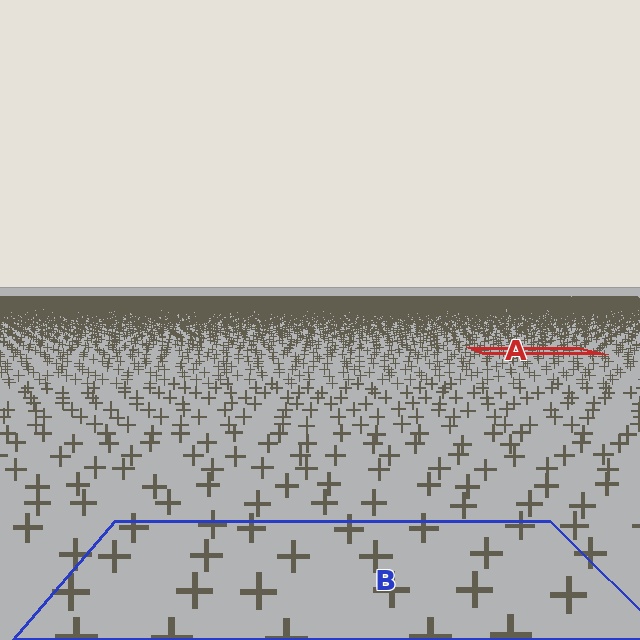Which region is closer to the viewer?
Region B is closer. The texture elements there are larger and more spread out.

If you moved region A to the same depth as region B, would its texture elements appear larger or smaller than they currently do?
They would appear larger. At a closer depth, the same texture elements are projected at a bigger on-screen size.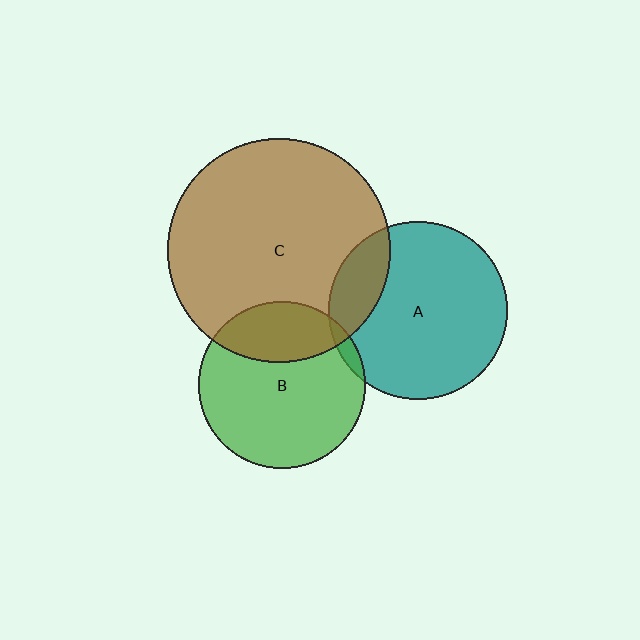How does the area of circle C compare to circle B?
Approximately 1.8 times.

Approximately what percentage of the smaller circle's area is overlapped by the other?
Approximately 5%.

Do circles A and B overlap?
Yes.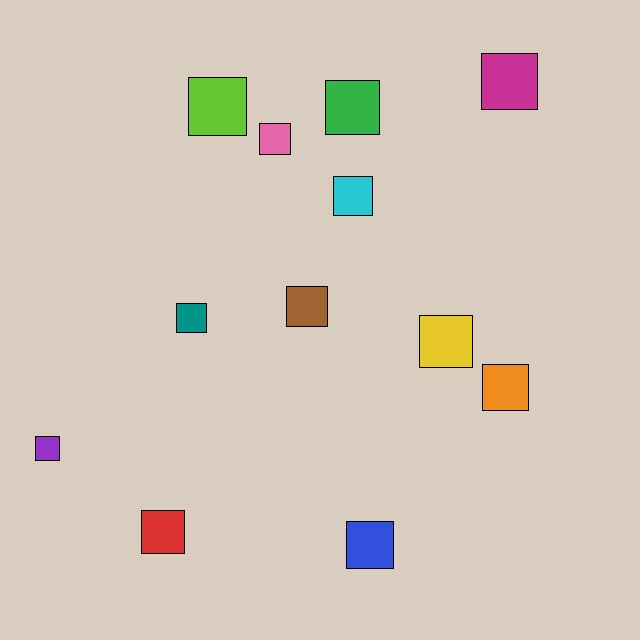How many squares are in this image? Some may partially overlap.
There are 12 squares.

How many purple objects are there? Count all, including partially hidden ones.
There is 1 purple object.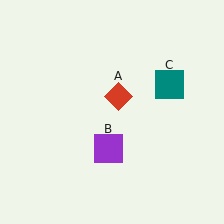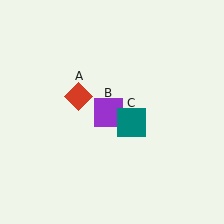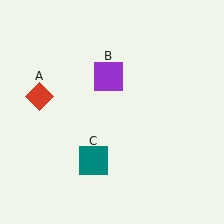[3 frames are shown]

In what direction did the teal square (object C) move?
The teal square (object C) moved down and to the left.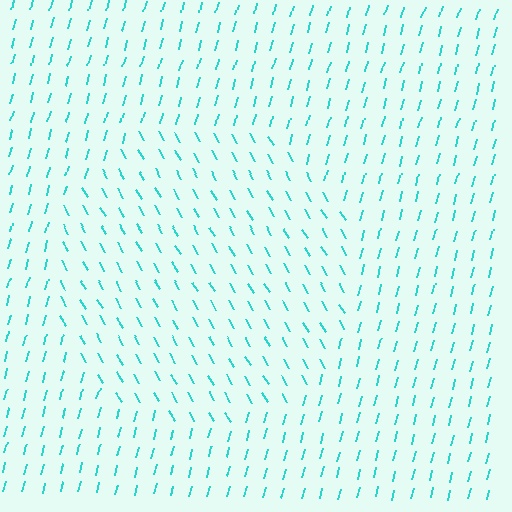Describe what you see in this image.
The image is filled with small cyan line segments. A circle region in the image has lines oriented differently from the surrounding lines, creating a visible texture boundary.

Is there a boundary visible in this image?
Yes, there is a texture boundary formed by a change in line orientation.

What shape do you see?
I see a circle.